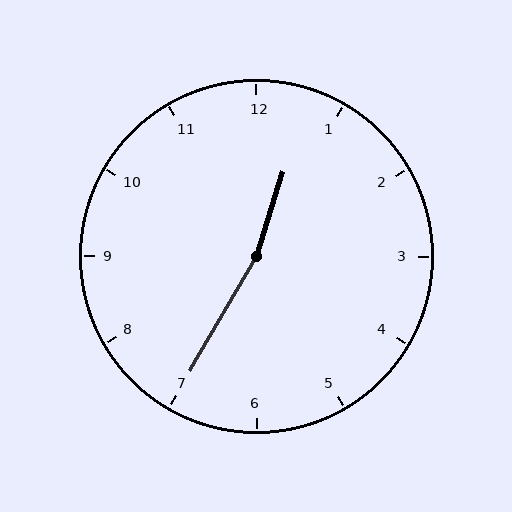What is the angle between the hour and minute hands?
Approximately 168 degrees.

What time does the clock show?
12:35.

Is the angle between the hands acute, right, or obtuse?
It is obtuse.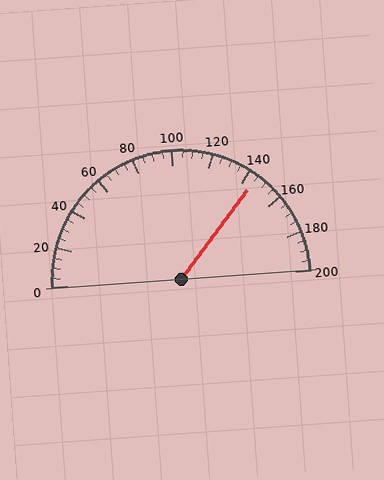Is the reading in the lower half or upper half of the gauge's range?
The reading is in the upper half of the range (0 to 200).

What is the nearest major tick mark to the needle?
The nearest major tick mark is 140.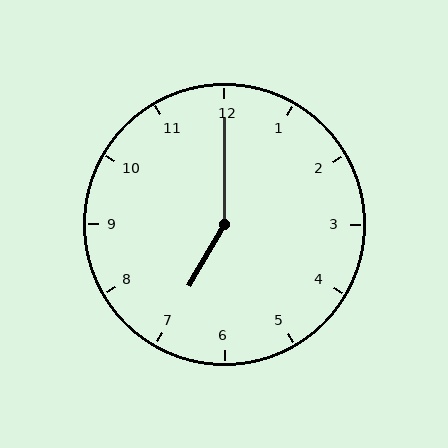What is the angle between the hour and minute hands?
Approximately 150 degrees.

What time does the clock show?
7:00.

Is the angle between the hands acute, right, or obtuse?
It is obtuse.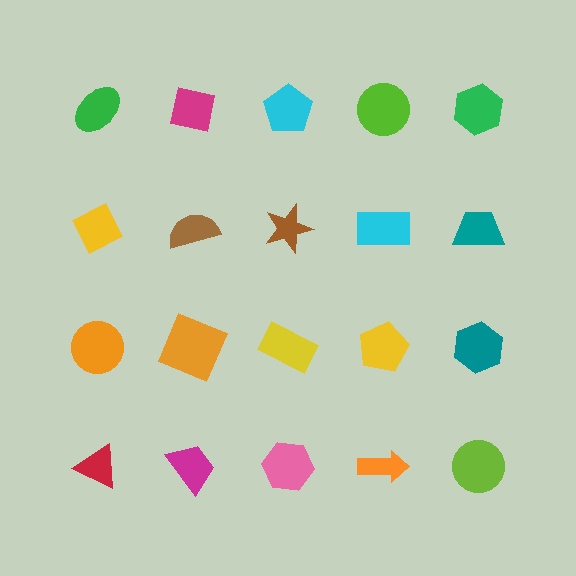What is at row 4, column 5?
A lime circle.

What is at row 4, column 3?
A pink hexagon.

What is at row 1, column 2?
A magenta square.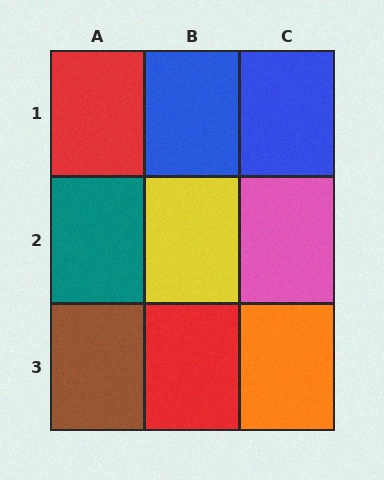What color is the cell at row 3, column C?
Orange.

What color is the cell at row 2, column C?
Pink.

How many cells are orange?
1 cell is orange.